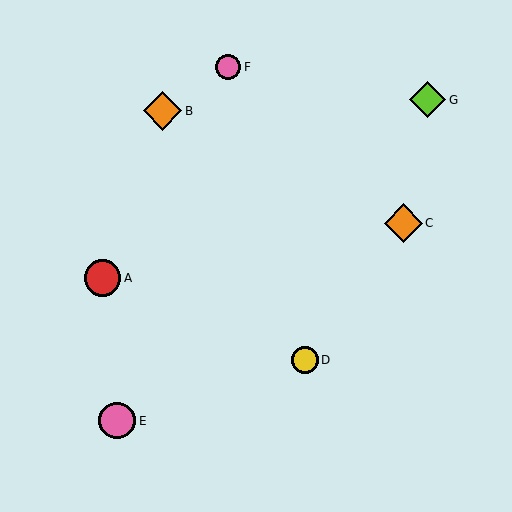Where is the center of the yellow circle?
The center of the yellow circle is at (305, 360).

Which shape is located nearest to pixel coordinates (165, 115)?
The orange diamond (labeled B) at (162, 111) is nearest to that location.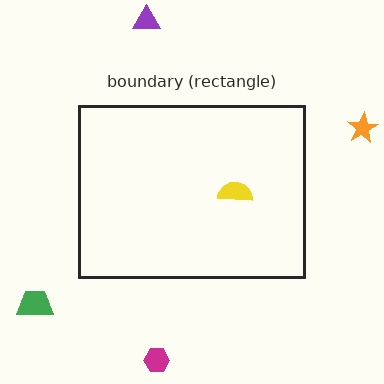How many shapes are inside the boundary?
1 inside, 4 outside.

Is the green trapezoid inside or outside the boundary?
Outside.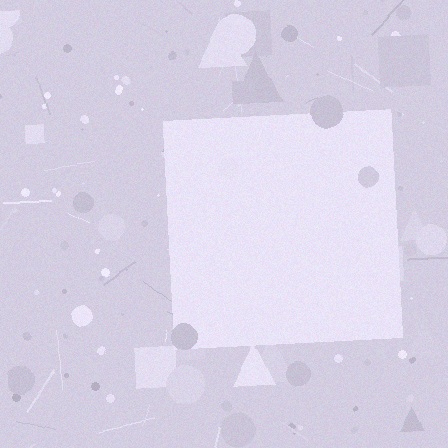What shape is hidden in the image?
A square is hidden in the image.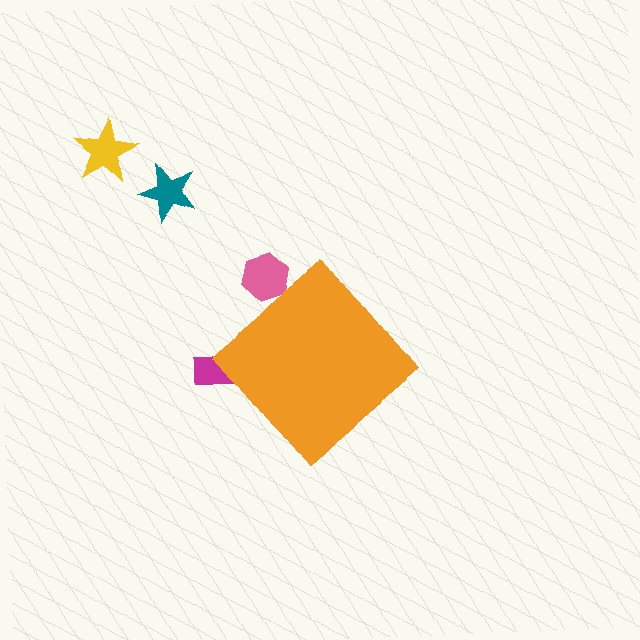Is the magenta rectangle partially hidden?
Yes, the magenta rectangle is partially hidden behind the orange diamond.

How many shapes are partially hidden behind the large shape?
2 shapes are partially hidden.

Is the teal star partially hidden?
No, the teal star is fully visible.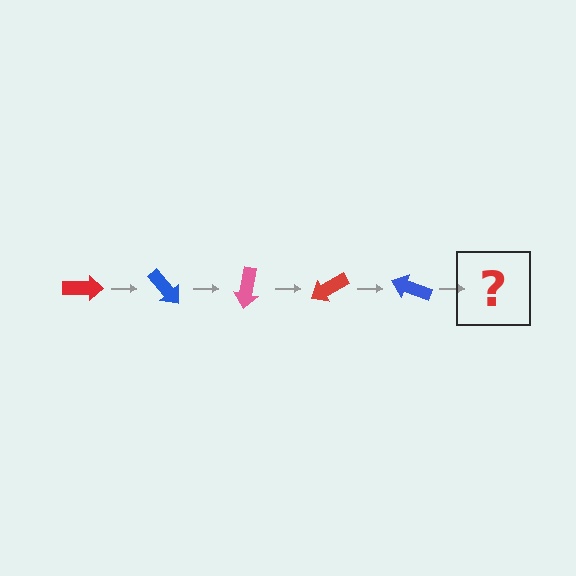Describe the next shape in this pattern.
It should be a pink arrow, rotated 250 degrees from the start.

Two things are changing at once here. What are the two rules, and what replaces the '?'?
The two rules are that it rotates 50 degrees each step and the color cycles through red, blue, and pink. The '?' should be a pink arrow, rotated 250 degrees from the start.